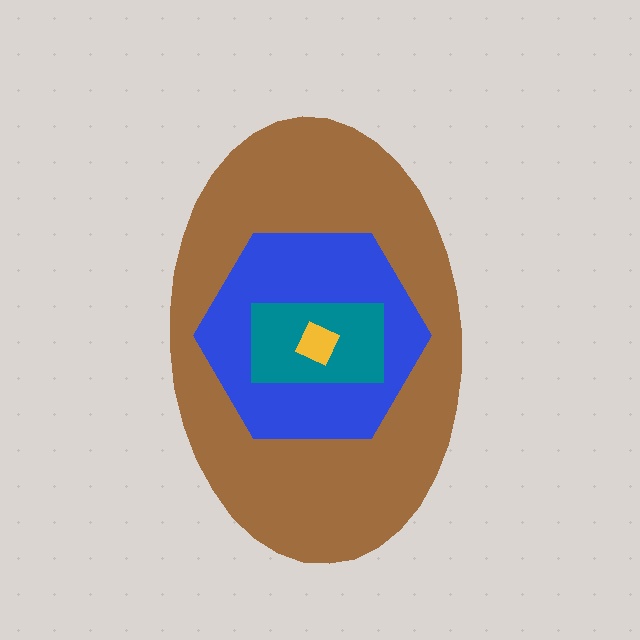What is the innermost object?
The yellow square.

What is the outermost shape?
The brown ellipse.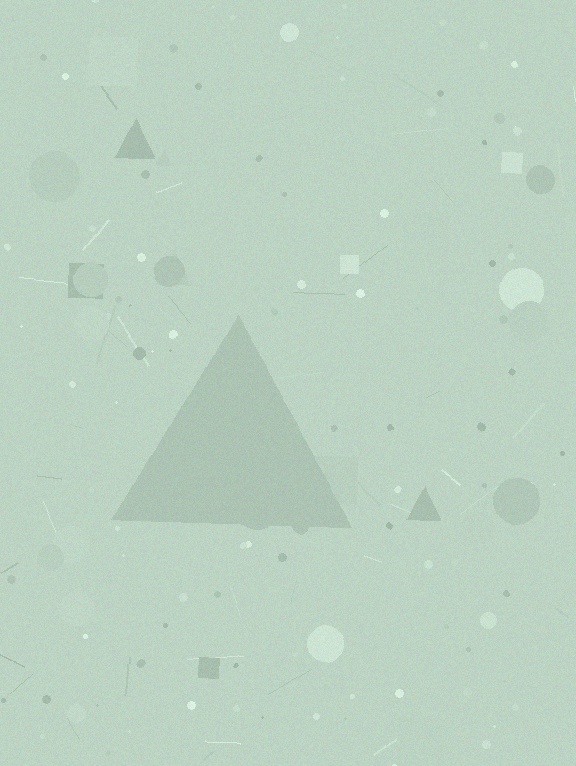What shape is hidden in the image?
A triangle is hidden in the image.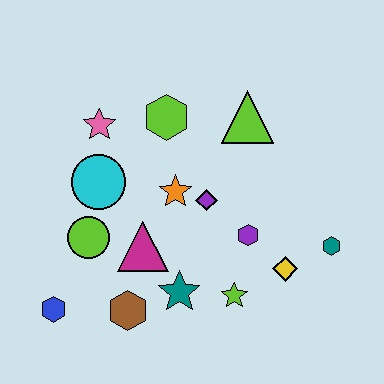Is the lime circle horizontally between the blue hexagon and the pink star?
Yes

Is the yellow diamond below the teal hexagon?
Yes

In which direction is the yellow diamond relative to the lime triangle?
The yellow diamond is below the lime triangle.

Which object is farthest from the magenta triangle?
The teal hexagon is farthest from the magenta triangle.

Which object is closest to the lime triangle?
The lime hexagon is closest to the lime triangle.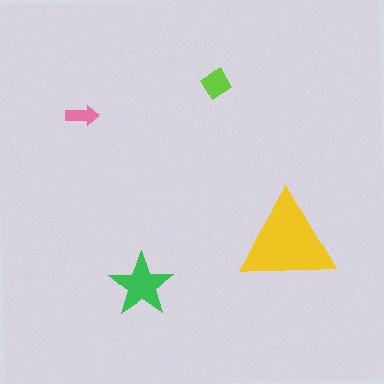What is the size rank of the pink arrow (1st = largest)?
4th.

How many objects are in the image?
There are 4 objects in the image.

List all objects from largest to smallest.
The yellow triangle, the green star, the lime diamond, the pink arrow.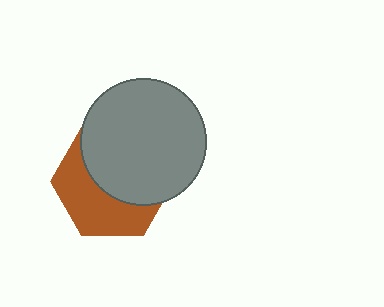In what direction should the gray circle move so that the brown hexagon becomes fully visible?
The gray circle should move up. That is the shortest direction to clear the overlap and leave the brown hexagon fully visible.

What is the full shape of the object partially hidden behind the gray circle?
The partially hidden object is a brown hexagon.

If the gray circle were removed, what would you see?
You would see the complete brown hexagon.